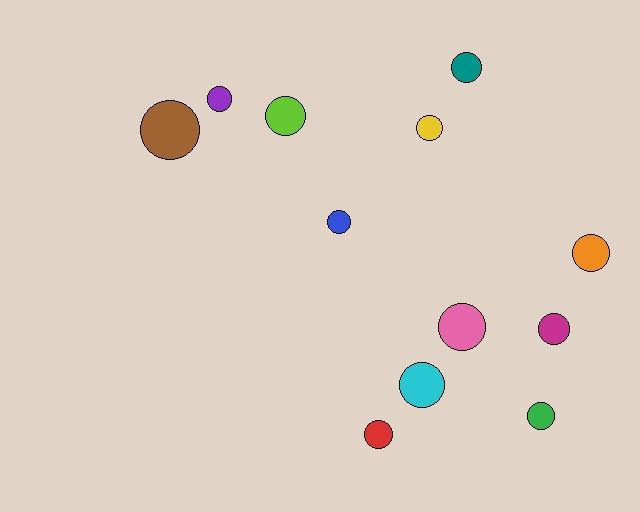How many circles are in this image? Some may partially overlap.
There are 12 circles.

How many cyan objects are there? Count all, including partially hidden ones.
There is 1 cyan object.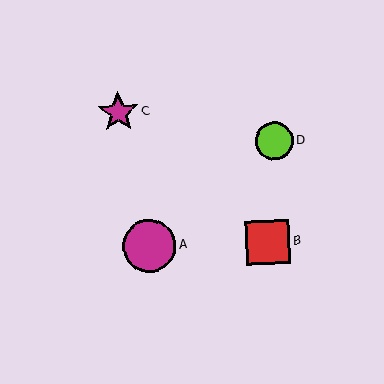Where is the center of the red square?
The center of the red square is at (268, 242).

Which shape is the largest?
The magenta circle (labeled A) is the largest.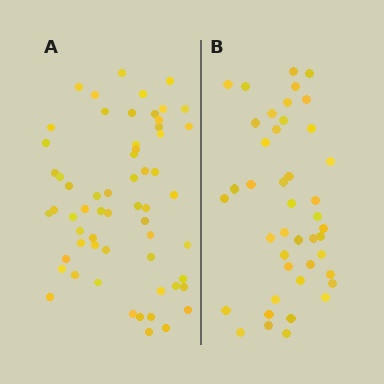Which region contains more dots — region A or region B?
Region A (the left region) has more dots.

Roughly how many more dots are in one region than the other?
Region A has approximately 15 more dots than region B.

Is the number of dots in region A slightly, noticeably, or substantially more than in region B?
Region A has noticeably more, but not dramatically so. The ratio is roughly 1.4 to 1.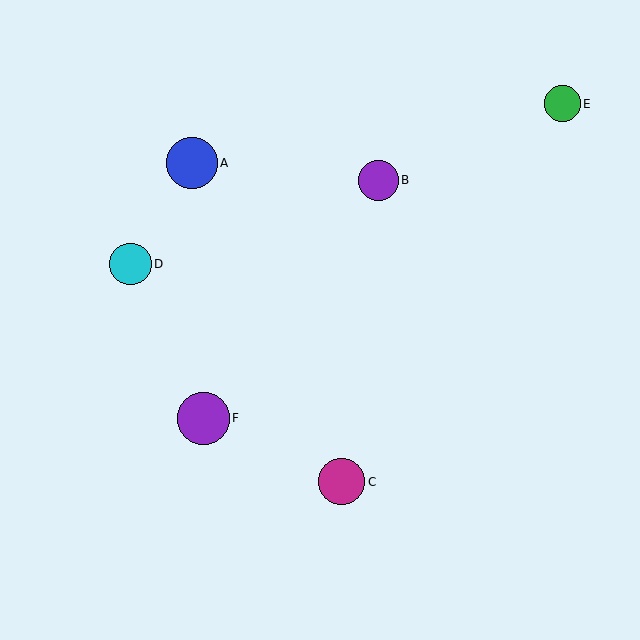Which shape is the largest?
The purple circle (labeled F) is the largest.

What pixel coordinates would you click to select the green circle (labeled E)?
Click at (562, 104) to select the green circle E.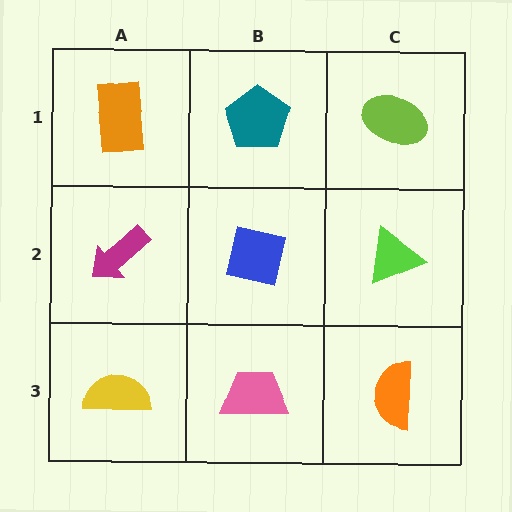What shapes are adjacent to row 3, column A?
A magenta arrow (row 2, column A), a pink trapezoid (row 3, column B).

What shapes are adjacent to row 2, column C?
A lime ellipse (row 1, column C), an orange semicircle (row 3, column C), a blue square (row 2, column B).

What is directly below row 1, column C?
A lime triangle.